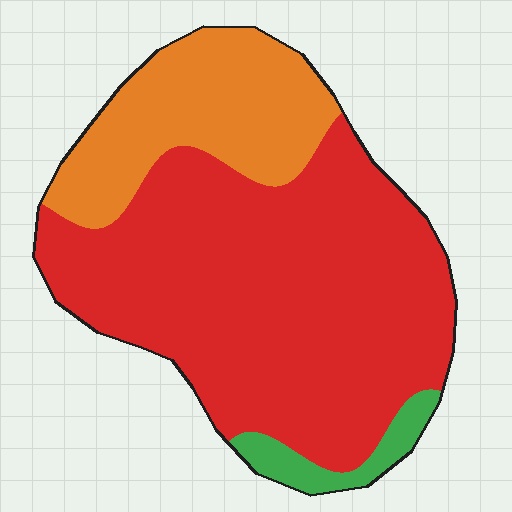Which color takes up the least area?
Green, at roughly 5%.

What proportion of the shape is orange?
Orange takes up between a sixth and a third of the shape.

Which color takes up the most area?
Red, at roughly 70%.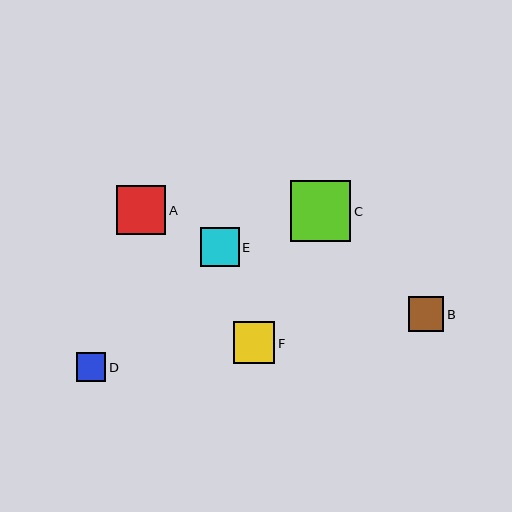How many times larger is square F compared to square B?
Square F is approximately 1.2 times the size of square B.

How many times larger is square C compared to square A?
Square C is approximately 1.2 times the size of square A.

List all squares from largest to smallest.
From largest to smallest: C, A, F, E, B, D.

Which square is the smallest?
Square D is the smallest with a size of approximately 29 pixels.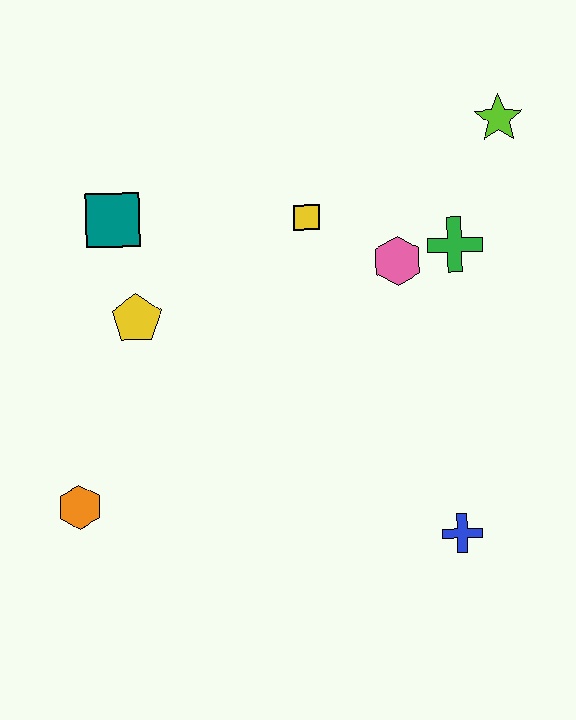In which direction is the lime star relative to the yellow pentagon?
The lime star is to the right of the yellow pentagon.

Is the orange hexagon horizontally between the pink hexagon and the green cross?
No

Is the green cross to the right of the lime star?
No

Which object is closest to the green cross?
The pink hexagon is closest to the green cross.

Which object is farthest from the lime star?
The orange hexagon is farthest from the lime star.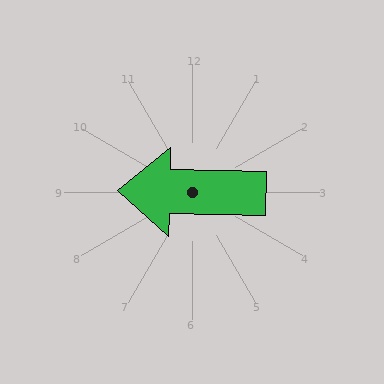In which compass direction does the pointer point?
West.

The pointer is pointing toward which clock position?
Roughly 9 o'clock.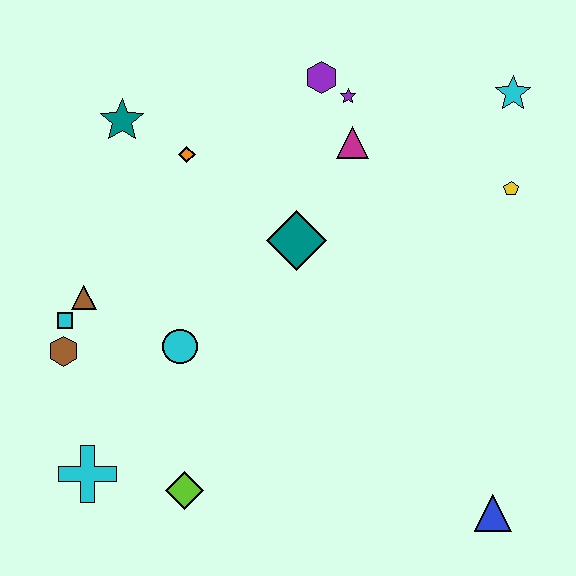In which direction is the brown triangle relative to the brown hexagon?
The brown triangle is above the brown hexagon.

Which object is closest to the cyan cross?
The lime diamond is closest to the cyan cross.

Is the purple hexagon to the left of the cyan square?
No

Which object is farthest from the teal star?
The blue triangle is farthest from the teal star.